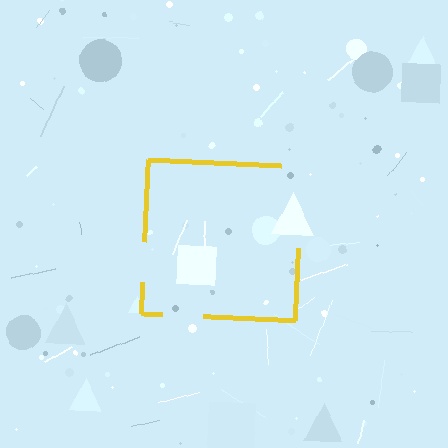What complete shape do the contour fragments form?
The contour fragments form a square.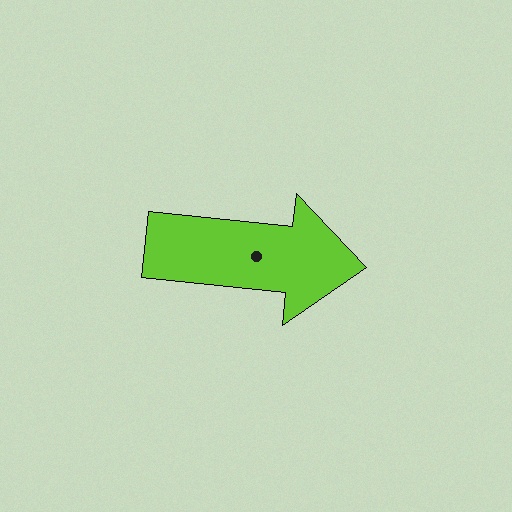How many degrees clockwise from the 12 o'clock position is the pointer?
Approximately 96 degrees.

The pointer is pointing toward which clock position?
Roughly 3 o'clock.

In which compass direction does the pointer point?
East.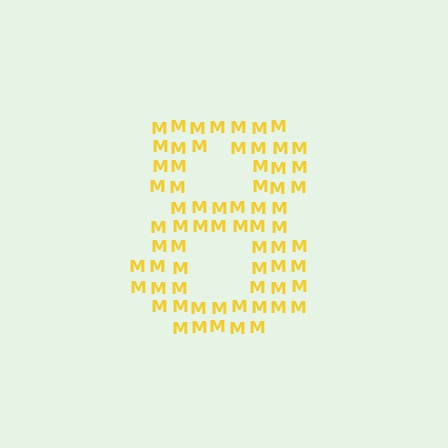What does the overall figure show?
The overall figure shows the digit 8.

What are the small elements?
The small elements are letter M's.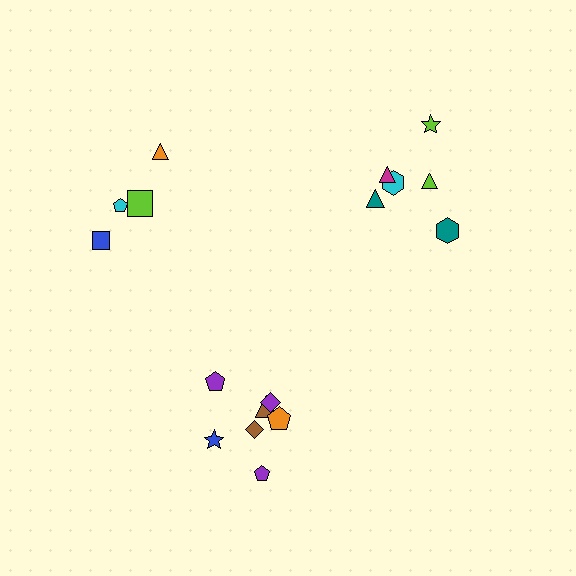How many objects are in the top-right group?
There are 6 objects.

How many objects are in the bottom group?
There are 7 objects.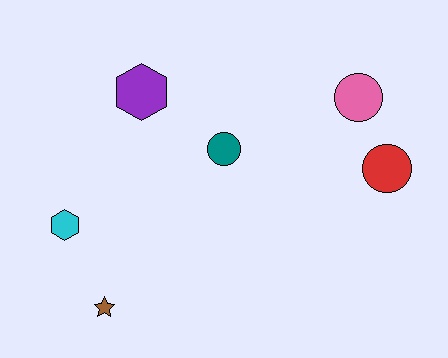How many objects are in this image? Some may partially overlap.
There are 6 objects.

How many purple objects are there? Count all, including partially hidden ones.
There is 1 purple object.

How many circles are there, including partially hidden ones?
There are 3 circles.